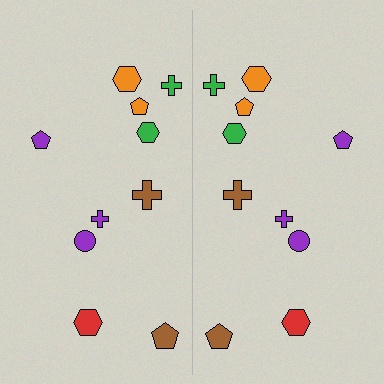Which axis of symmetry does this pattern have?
The pattern has a vertical axis of symmetry running through the center of the image.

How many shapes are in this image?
There are 20 shapes in this image.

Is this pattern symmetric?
Yes, this pattern has bilateral (reflection) symmetry.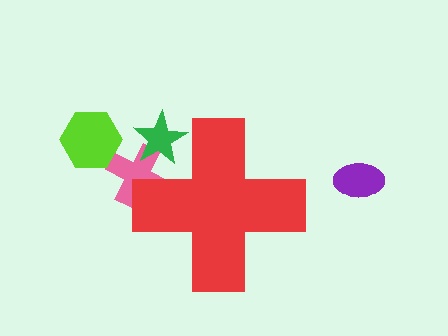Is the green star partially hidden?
Yes, the green star is partially hidden behind the red cross.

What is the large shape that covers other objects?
A red cross.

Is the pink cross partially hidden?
Yes, the pink cross is partially hidden behind the red cross.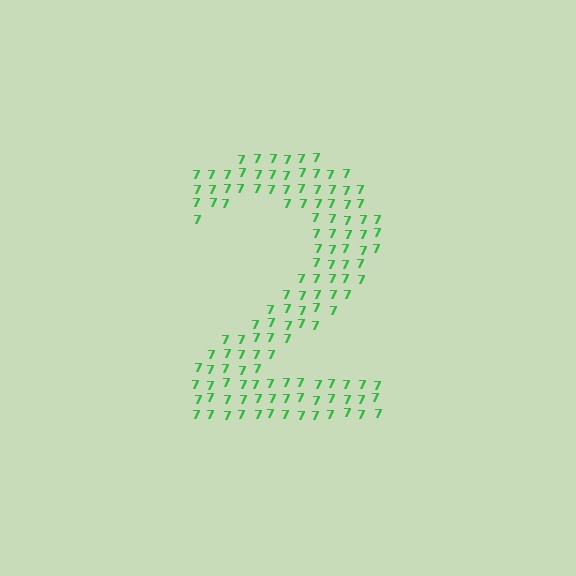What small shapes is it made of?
It is made of small digit 7's.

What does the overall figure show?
The overall figure shows the digit 2.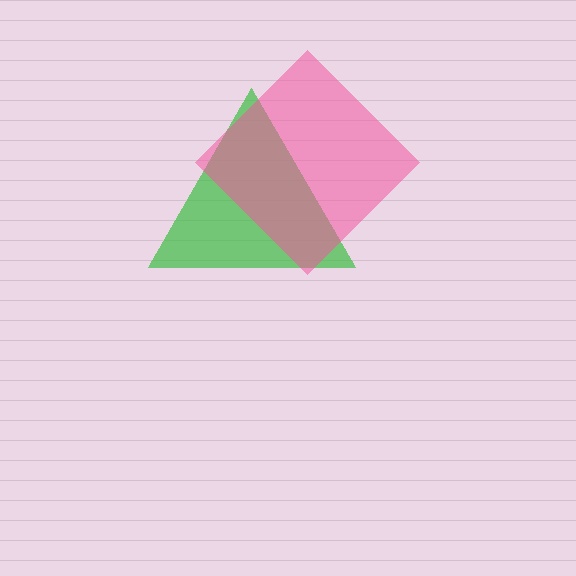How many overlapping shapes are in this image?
There are 2 overlapping shapes in the image.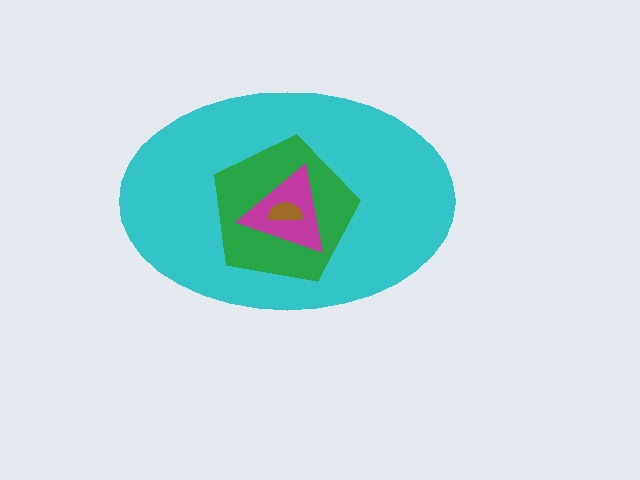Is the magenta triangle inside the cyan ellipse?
Yes.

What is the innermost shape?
The brown semicircle.